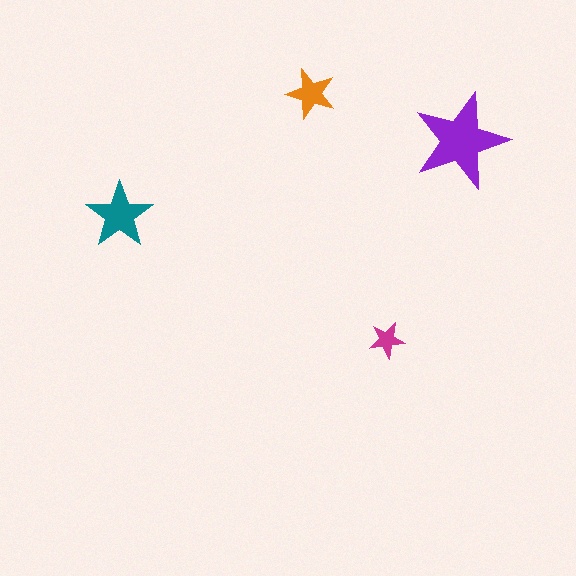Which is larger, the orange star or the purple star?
The purple one.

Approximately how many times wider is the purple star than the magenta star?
About 2.5 times wider.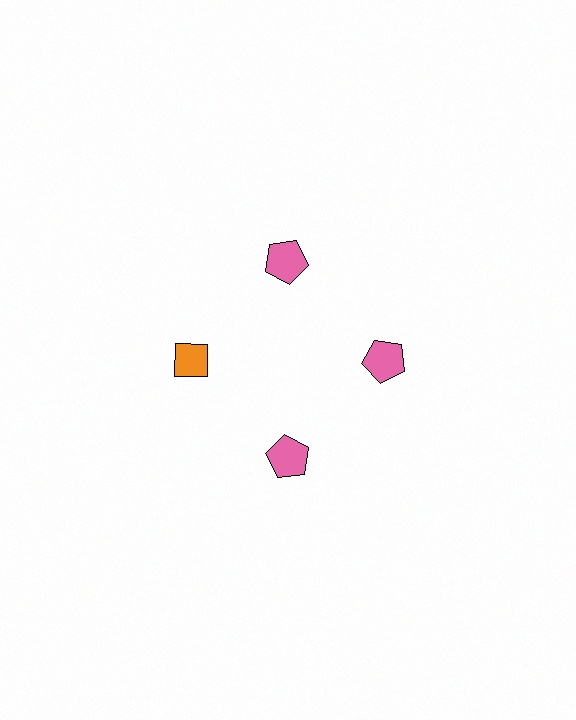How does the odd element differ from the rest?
It differs in both color (orange instead of pink) and shape (diamond instead of pentagon).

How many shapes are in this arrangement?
There are 4 shapes arranged in a ring pattern.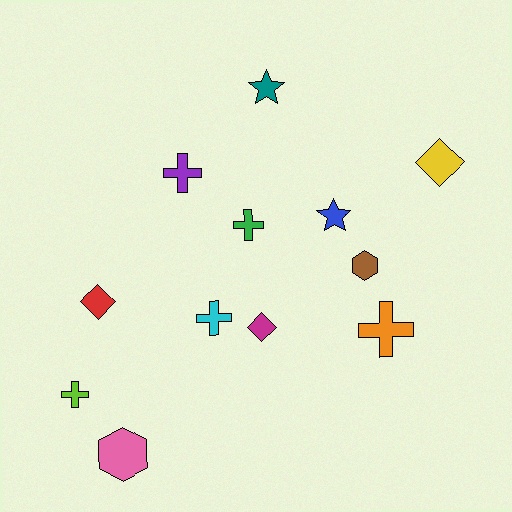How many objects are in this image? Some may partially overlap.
There are 12 objects.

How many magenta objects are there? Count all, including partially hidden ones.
There is 1 magenta object.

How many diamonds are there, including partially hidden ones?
There are 3 diamonds.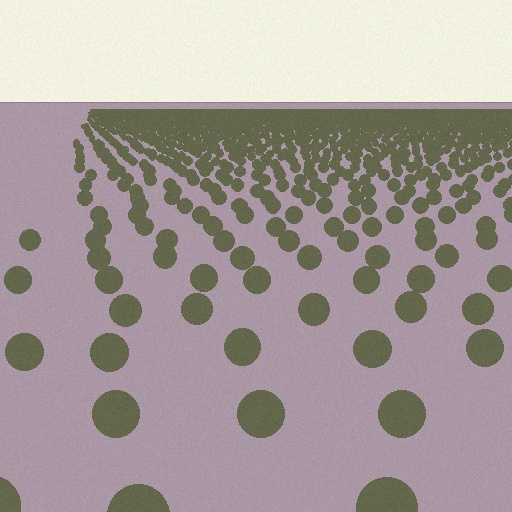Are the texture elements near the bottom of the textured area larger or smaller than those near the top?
Larger. Near the bottom, elements are closer to the viewer and appear at a bigger on-screen size.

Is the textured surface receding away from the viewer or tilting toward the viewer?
The surface is receding away from the viewer. Texture elements get smaller and denser toward the top.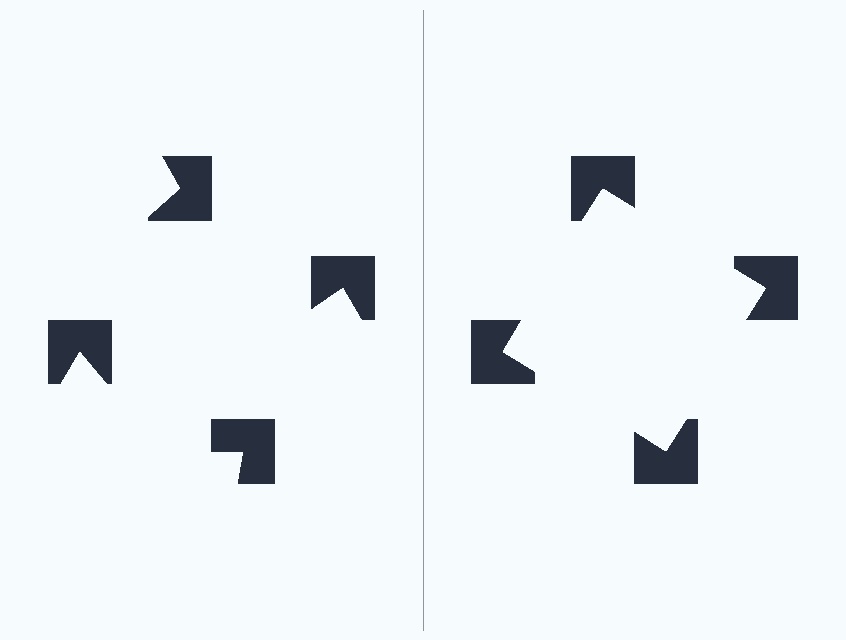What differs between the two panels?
The notched squares are positioned identically on both sides; only the wedge orientations differ. On the right they align to a square; on the left they are misaligned.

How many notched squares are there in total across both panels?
8 — 4 on each side.